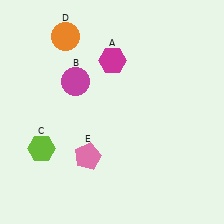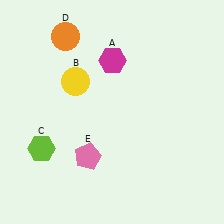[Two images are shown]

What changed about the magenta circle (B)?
In Image 1, B is magenta. In Image 2, it changed to yellow.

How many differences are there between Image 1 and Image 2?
There is 1 difference between the two images.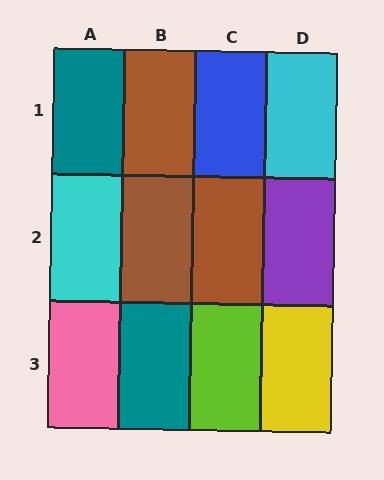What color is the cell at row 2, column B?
Brown.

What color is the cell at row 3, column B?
Teal.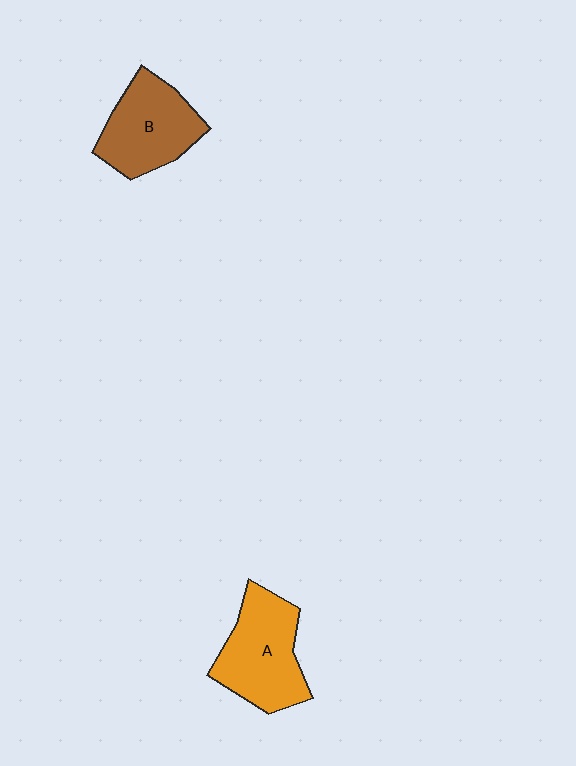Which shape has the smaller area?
Shape B (brown).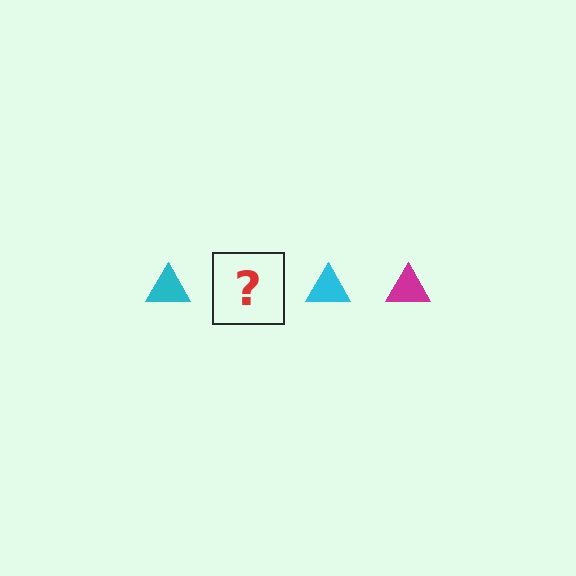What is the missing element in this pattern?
The missing element is a magenta triangle.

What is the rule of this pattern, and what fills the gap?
The rule is that the pattern cycles through cyan, magenta triangles. The gap should be filled with a magenta triangle.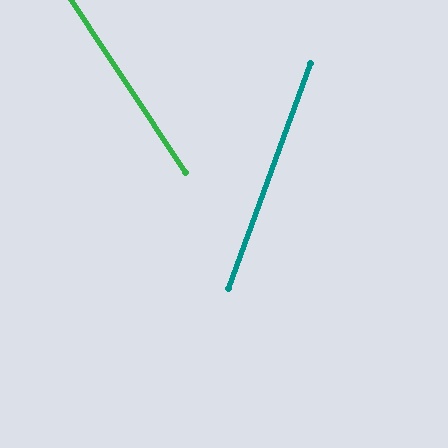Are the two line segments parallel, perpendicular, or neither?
Neither parallel nor perpendicular — they differ by about 53°.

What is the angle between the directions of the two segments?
Approximately 53 degrees.